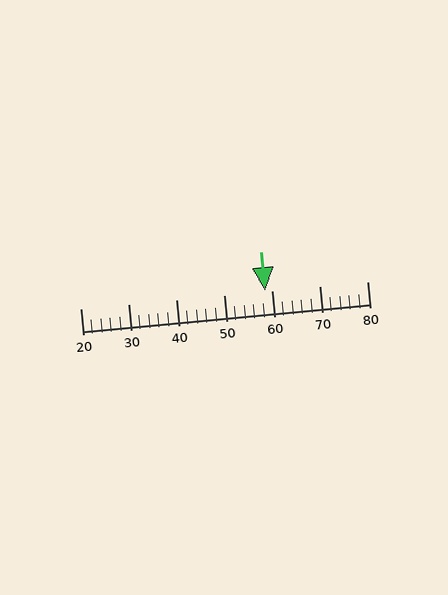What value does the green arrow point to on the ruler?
The green arrow points to approximately 59.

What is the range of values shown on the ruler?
The ruler shows values from 20 to 80.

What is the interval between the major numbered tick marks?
The major tick marks are spaced 10 units apart.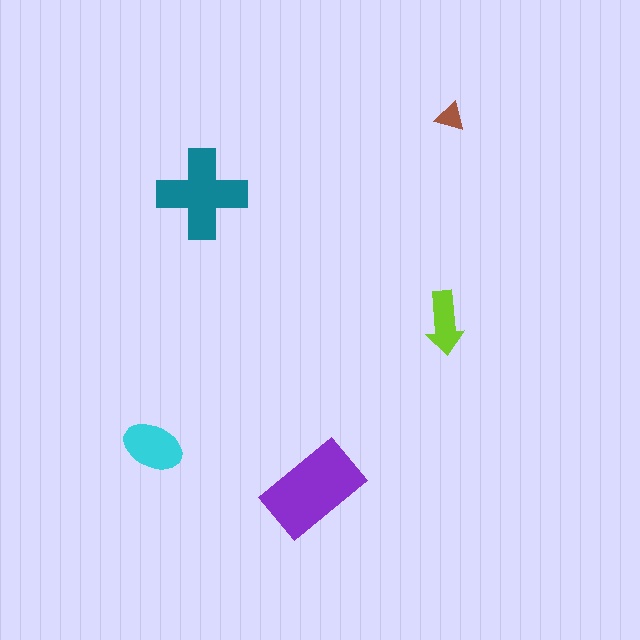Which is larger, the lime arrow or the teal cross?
The teal cross.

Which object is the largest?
The purple rectangle.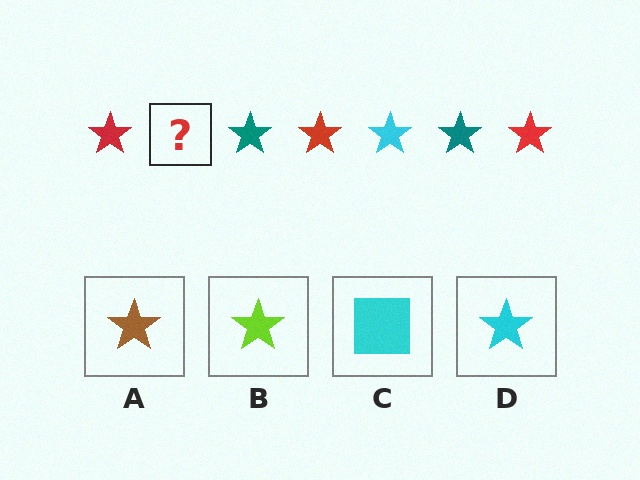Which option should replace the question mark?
Option D.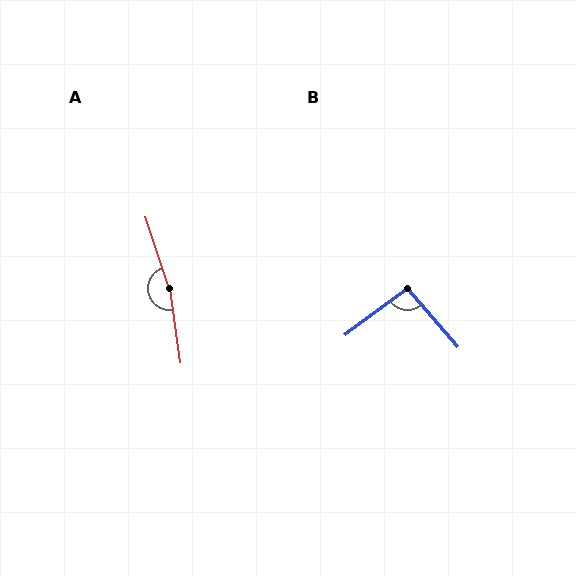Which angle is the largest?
A, at approximately 170 degrees.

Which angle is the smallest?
B, at approximately 94 degrees.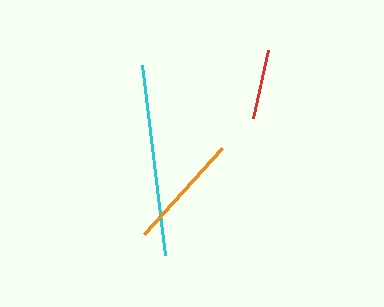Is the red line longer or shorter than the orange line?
The orange line is longer than the red line.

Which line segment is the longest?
The cyan line is the longest at approximately 192 pixels.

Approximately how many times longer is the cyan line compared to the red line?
The cyan line is approximately 2.8 times the length of the red line.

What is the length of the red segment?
The red segment is approximately 70 pixels long.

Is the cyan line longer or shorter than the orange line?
The cyan line is longer than the orange line.